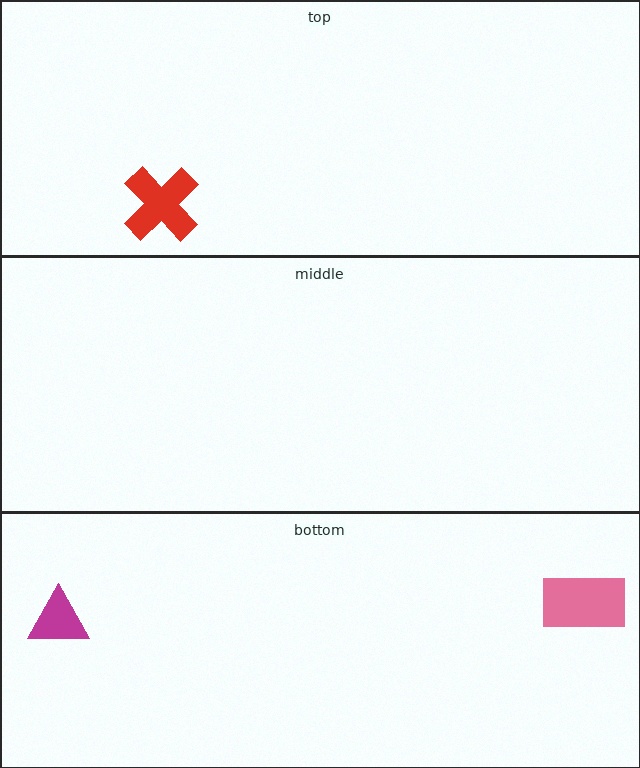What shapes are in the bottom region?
The pink rectangle, the magenta triangle.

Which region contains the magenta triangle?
The bottom region.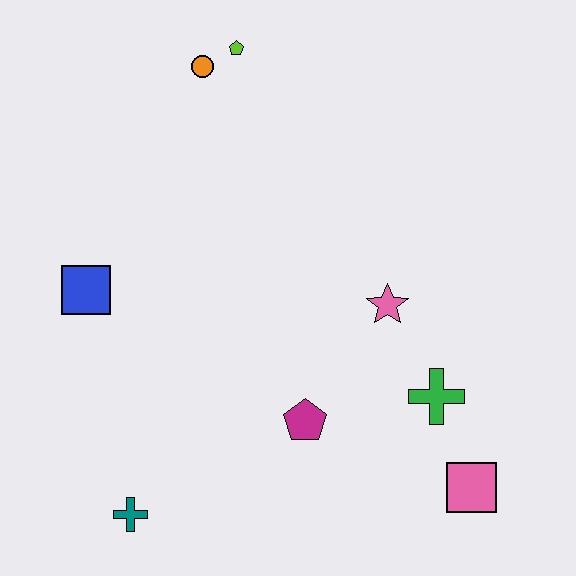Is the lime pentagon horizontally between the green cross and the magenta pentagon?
No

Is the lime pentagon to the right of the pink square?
No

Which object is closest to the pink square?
The green cross is closest to the pink square.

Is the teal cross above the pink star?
No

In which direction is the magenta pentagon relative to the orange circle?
The magenta pentagon is below the orange circle.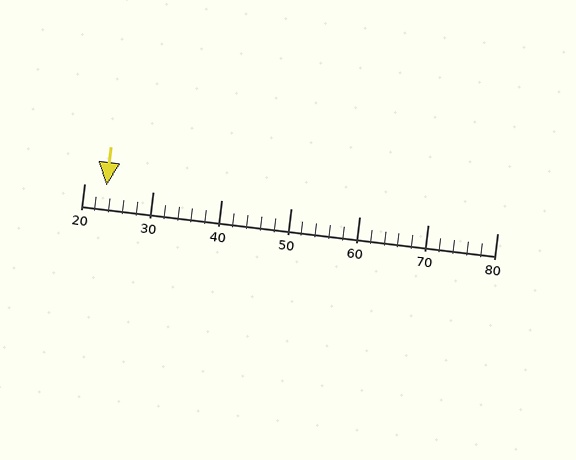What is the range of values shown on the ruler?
The ruler shows values from 20 to 80.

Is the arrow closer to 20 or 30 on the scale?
The arrow is closer to 20.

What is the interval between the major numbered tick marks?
The major tick marks are spaced 10 units apart.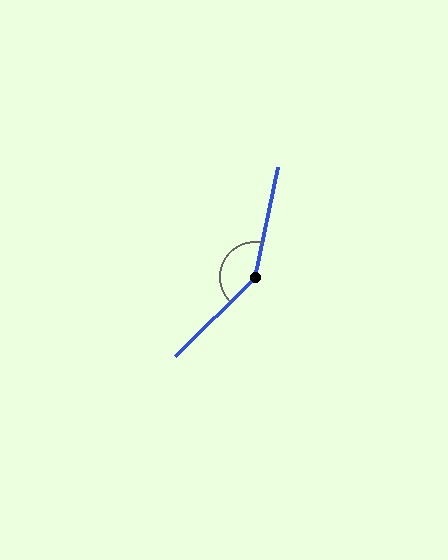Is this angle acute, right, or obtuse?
It is obtuse.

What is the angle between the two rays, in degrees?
Approximately 147 degrees.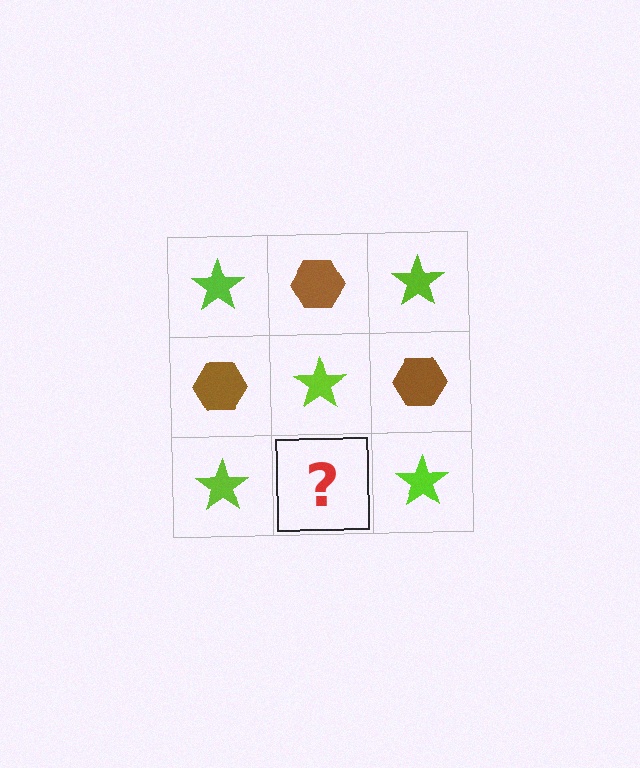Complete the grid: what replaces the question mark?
The question mark should be replaced with a brown hexagon.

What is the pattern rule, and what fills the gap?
The rule is that it alternates lime star and brown hexagon in a checkerboard pattern. The gap should be filled with a brown hexagon.